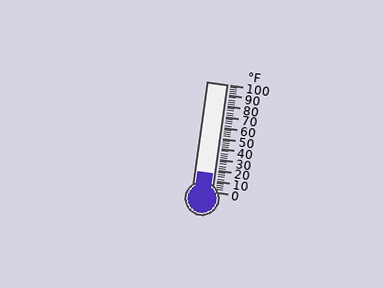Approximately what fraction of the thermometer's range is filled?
The thermometer is filled to approximately 15% of its range.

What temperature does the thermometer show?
The thermometer shows approximately 16°F.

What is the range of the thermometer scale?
The thermometer scale ranges from 0°F to 100°F.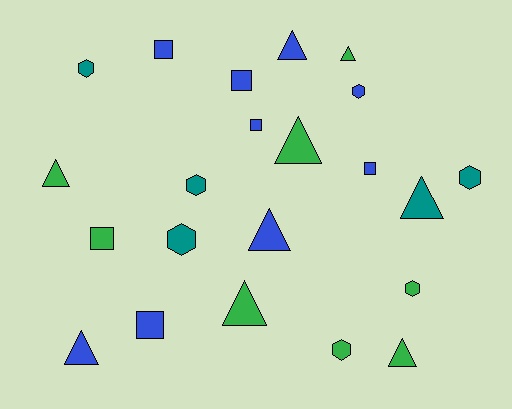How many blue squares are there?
There are 5 blue squares.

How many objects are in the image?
There are 22 objects.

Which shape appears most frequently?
Triangle, with 9 objects.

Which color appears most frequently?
Blue, with 9 objects.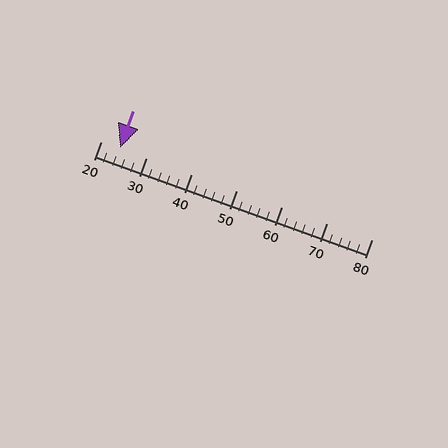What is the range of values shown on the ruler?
The ruler shows values from 20 to 80.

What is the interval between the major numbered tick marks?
The major tick marks are spaced 10 units apart.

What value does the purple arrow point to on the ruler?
The purple arrow points to approximately 24.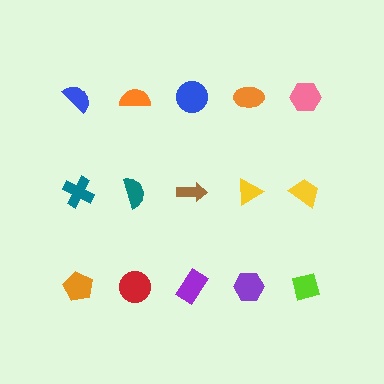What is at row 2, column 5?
A yellow trapezoid.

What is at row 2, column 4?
A yellow triangle.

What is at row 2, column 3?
A brown arrow.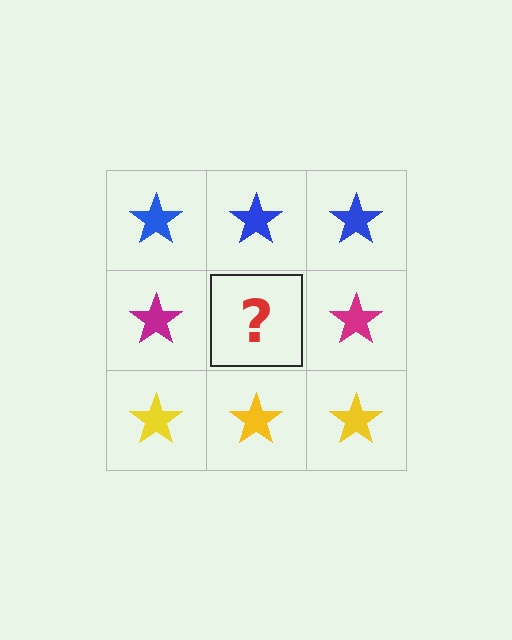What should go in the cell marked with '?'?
The missing cell should contain a magenta star.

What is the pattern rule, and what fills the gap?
The rule is that each row has a consistent color. The gap should be filled with a magenta star.